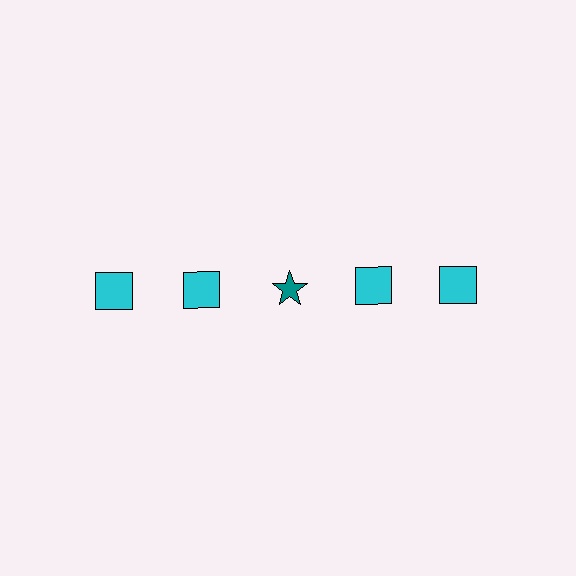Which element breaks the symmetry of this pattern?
The teal star in the top row, center column breaks the symmetry. All other shapes are cyan squares.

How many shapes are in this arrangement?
There are 5 shapes arranged in a grid pattern.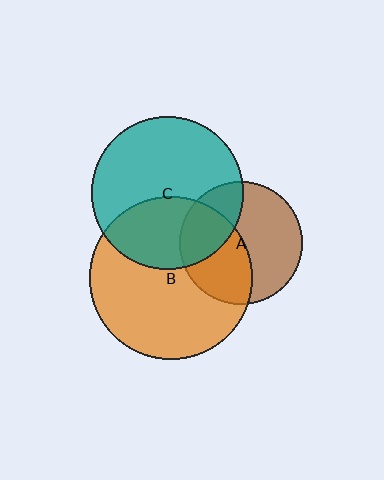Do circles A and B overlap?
Yes.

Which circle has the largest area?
Circle B (orange).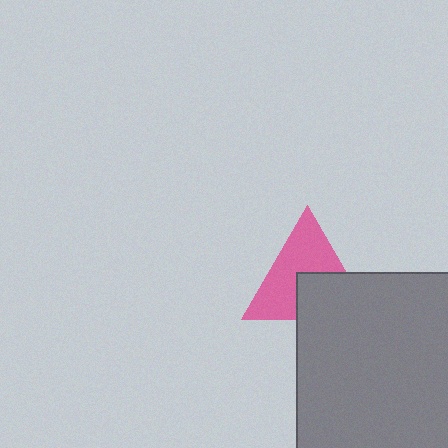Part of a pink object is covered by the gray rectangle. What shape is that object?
It is a triangle.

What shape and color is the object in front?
The object in front is a gray rectangle.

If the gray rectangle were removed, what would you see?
You would see the complete pink triangle.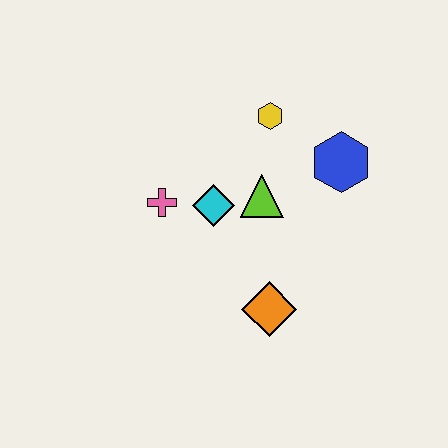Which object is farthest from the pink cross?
The blue hexagon is farthest from the pink cross.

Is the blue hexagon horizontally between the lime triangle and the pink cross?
No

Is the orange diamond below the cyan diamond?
Yes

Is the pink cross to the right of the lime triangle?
No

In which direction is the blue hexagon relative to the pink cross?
The blue hexagon is to the right of the pink cross.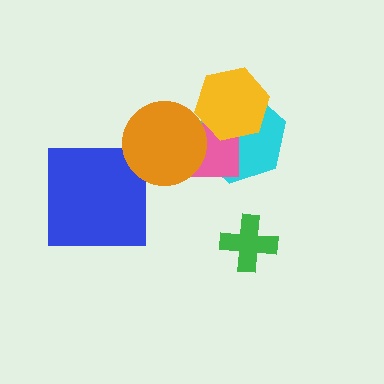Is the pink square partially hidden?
Yes, it is partially covered by another shape.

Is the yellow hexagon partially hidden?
No, no other shape covers it.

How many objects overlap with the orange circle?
2 objects overlap with the orange circle.